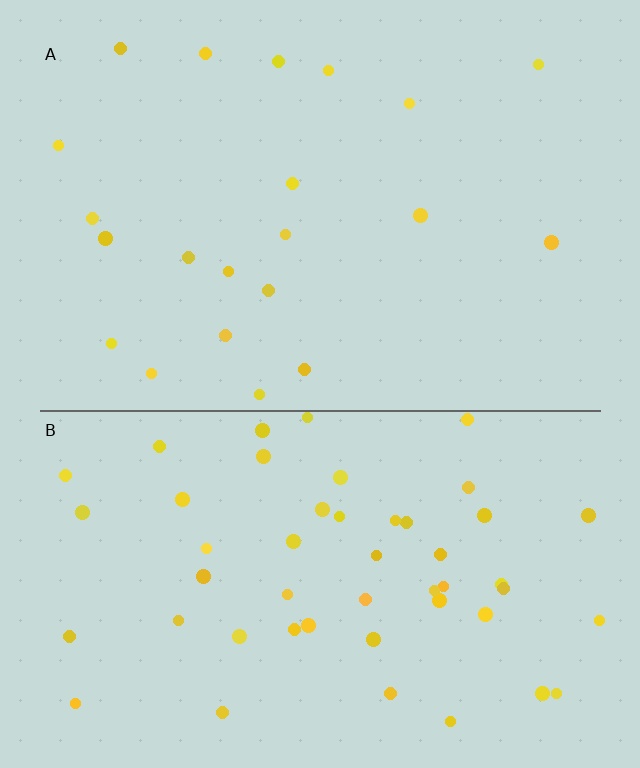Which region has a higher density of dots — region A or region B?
B (the bottom).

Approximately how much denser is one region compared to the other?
Approximately 2.3× — region B over region A.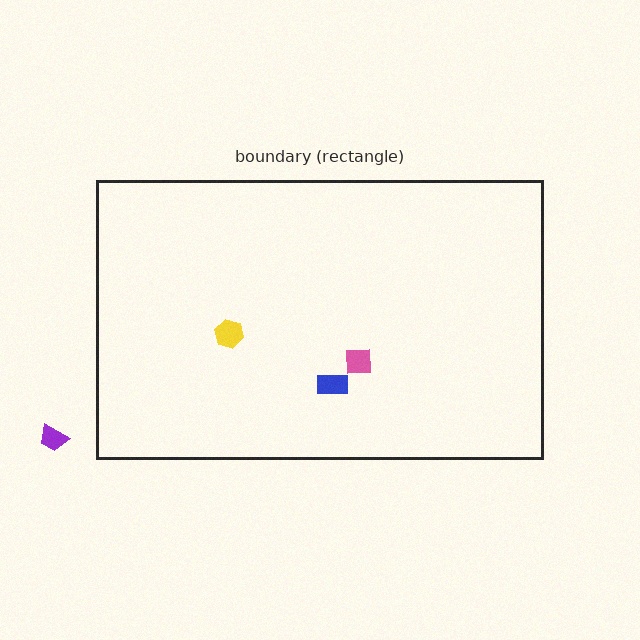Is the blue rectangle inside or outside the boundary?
Inside.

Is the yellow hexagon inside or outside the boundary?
Inside.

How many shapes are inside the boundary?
3 inside, 1 outside.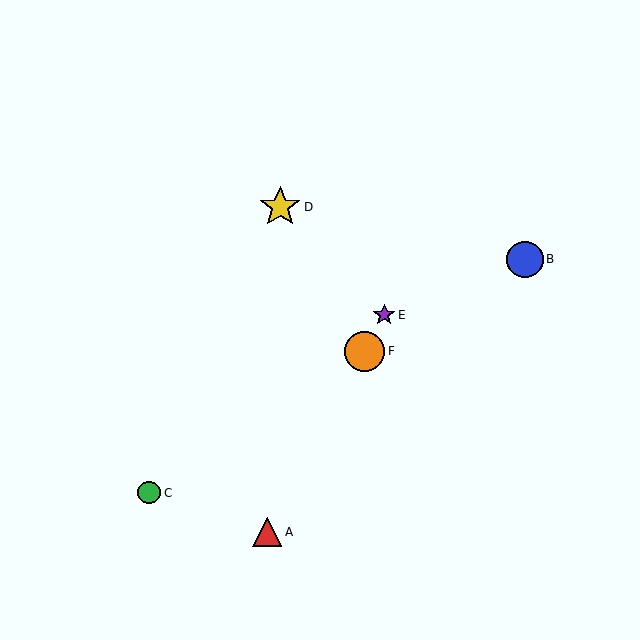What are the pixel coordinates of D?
Object D is at (280, 207).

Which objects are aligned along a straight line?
Objects A, E, F are aligned along a straight line.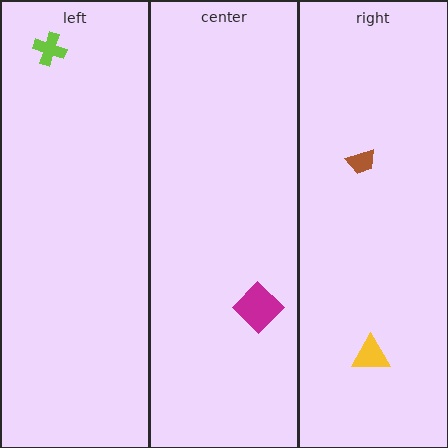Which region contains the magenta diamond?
The center region.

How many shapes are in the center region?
1.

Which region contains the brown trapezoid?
The right region.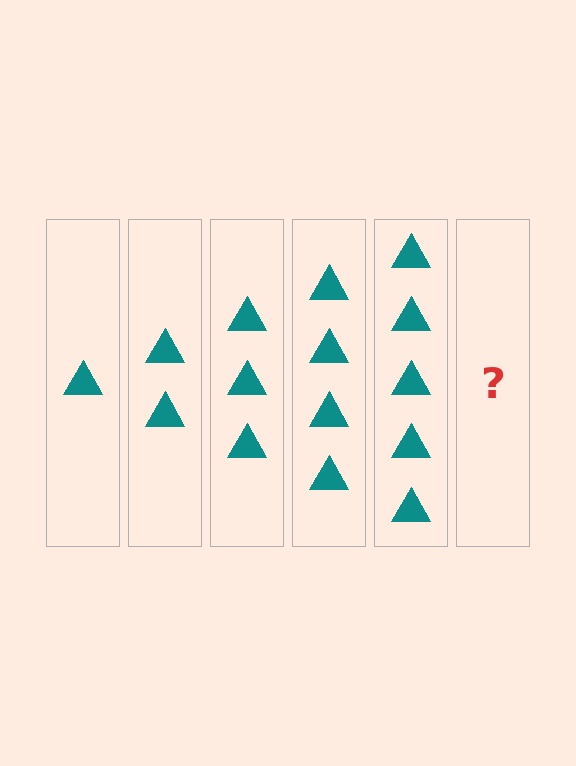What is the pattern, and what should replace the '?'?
The pattern is that each step adds one more triangle. The '?' should be 6 triangles.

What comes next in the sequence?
The next element should be 6 triangles.